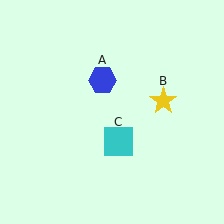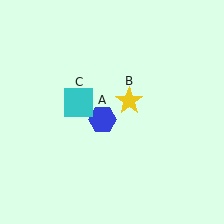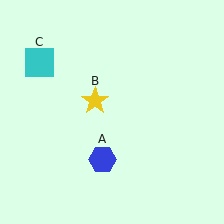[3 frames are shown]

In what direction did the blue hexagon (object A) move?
The blue hexagon (object A) moved down.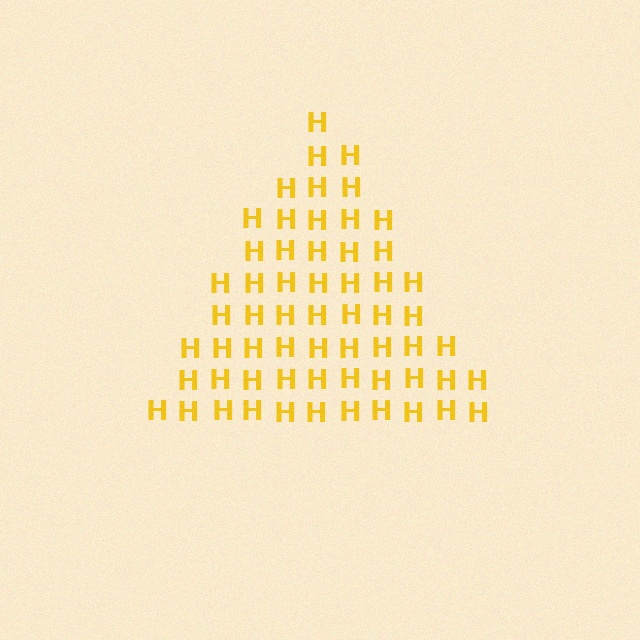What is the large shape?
The large shape is a triangle.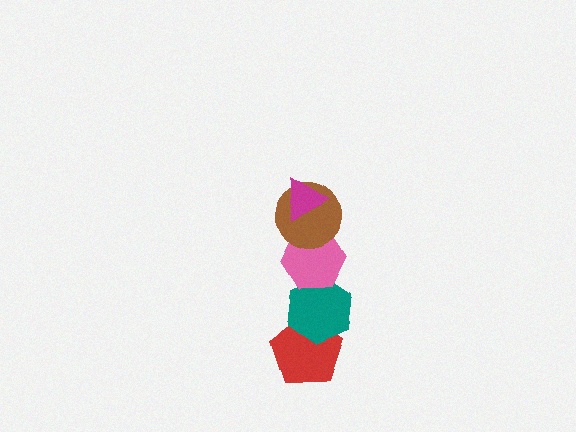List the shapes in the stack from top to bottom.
From top to bottom: the magenta triangle, the brown circle, the pink hexagon, the teal hexagon, the red pentagon.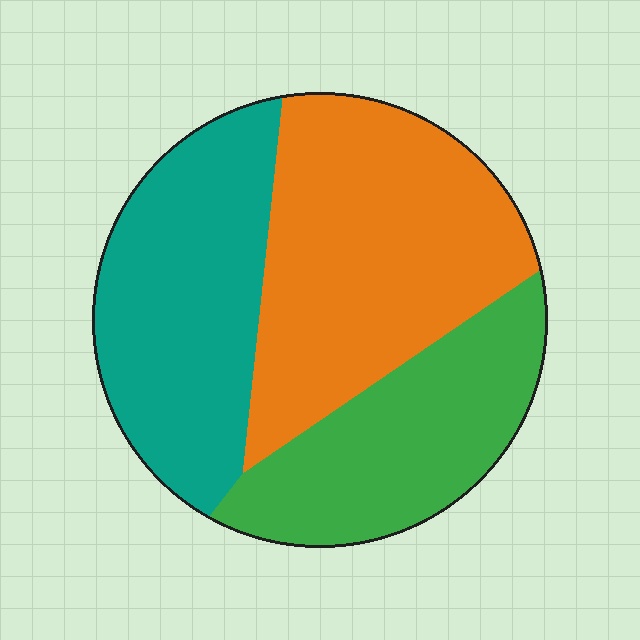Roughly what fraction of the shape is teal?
Teal takes up about one third (1/3) of the shape.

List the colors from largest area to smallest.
From largest to smallest: orange, teal, green.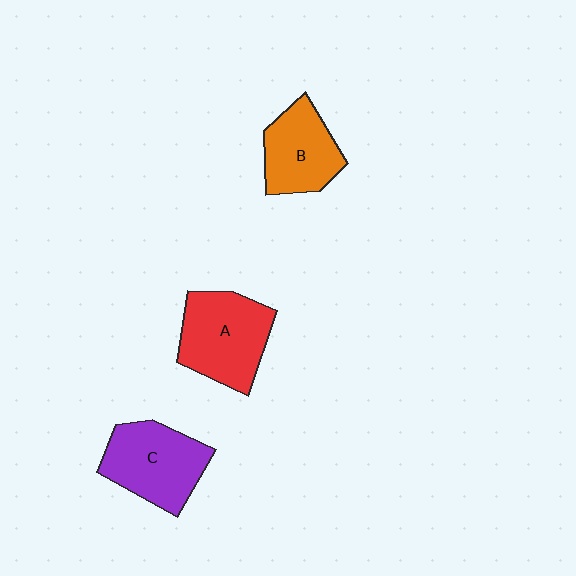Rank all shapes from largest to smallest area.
From largest to smallest: A (red), C (purple), B (orange).